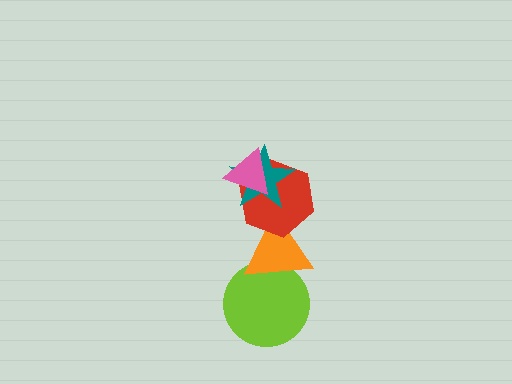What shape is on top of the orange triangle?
The red hexagon is on top of the orange triangle.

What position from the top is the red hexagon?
The red hexagon is 3rd from the top.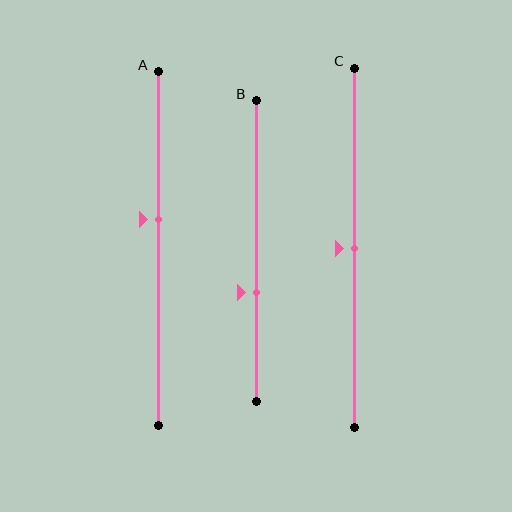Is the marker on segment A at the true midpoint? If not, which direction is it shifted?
No, the marker on segment A is shifted upward by about 8% of the segment length.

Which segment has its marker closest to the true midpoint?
Segment C has its marker closest to the true midpoint.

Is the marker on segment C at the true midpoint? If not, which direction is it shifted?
Yes, the marker on segment C is at the true midpoint.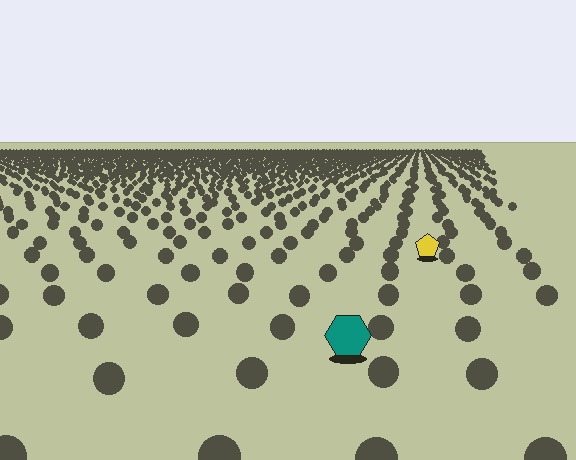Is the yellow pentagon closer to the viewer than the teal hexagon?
No. The teal hexagon is closer — you can tell from the texture gradient: the ground texture is coarser near it.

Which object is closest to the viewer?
The teal hexagon is closest. The texture marks near it are larger and more spread out.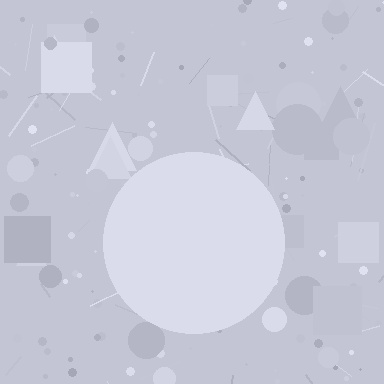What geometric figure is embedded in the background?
A circle is embedded in the background.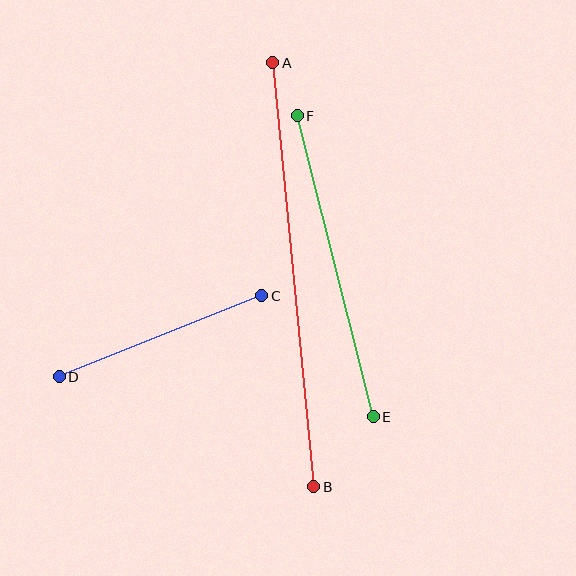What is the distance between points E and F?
The distance is approximately 310 pixels.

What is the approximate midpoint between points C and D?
The midpoint is at approximately (160, 336) pixels.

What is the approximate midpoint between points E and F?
The midpoint is at approximately (335, 266) pixels.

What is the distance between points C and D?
The distance is approximately 218 pixels.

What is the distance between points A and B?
The distance is approximately 426 pixels.